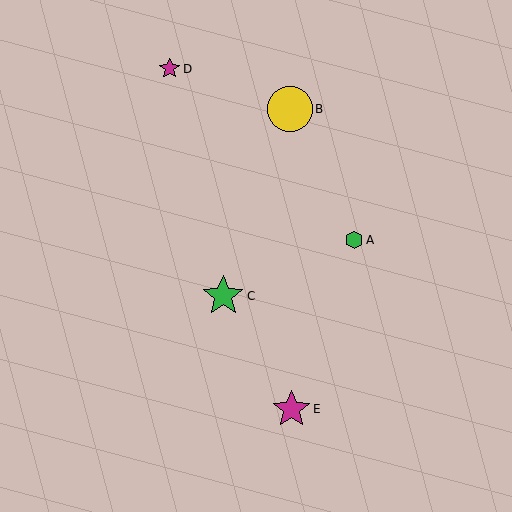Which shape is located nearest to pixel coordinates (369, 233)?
The green hexagon (labeled A) at (354, 240) is nearest to that location.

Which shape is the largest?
The yellow circle (labeled B) is the largest.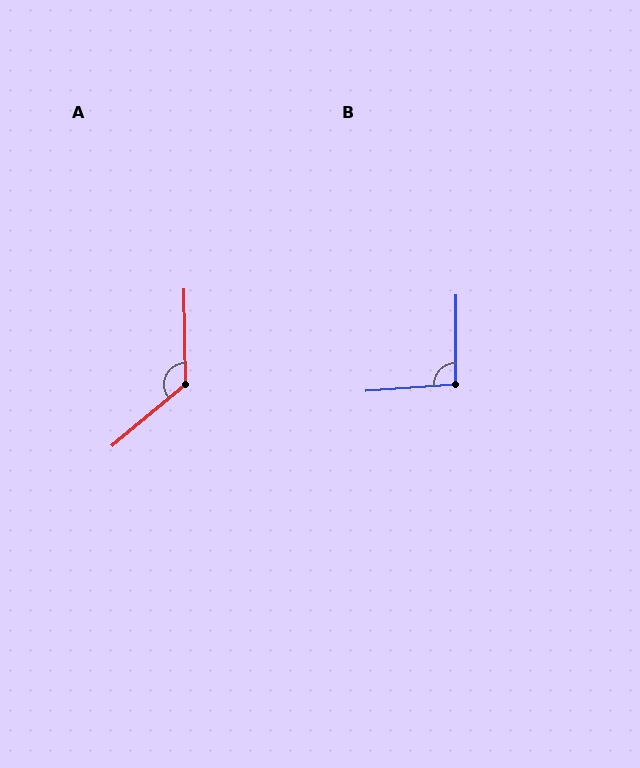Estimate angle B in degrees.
Approximately 95 degrees.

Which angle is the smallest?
B, at approximately 95 degrees.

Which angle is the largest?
A, at approximately 129 degrees.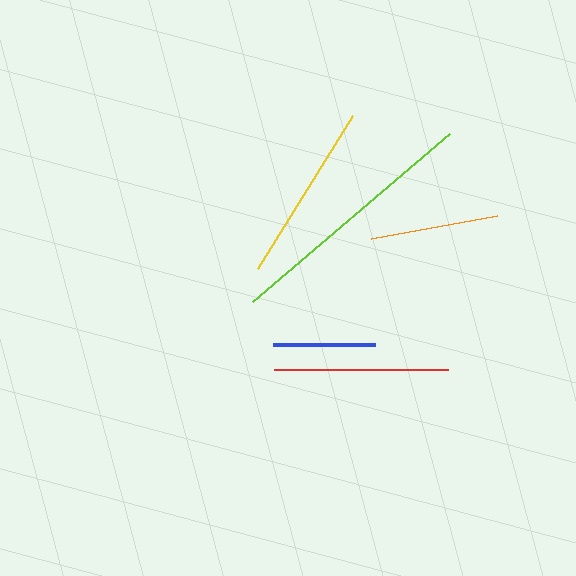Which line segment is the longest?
The lime line is the longest at approximately 259 pixels.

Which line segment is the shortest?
The blue line is the shortest at approximately 102 pixels.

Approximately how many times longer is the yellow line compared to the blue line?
The yellow line is approximately 1.8 times the length of the blue line.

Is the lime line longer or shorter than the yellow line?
The lime line is longer than the yellow line.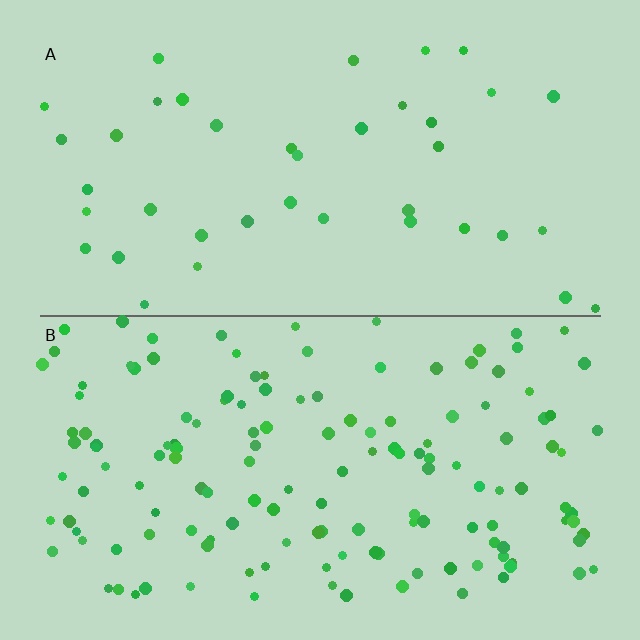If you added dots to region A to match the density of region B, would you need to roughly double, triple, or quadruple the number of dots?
Approximately quadruple.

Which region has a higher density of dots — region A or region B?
B (the bottom).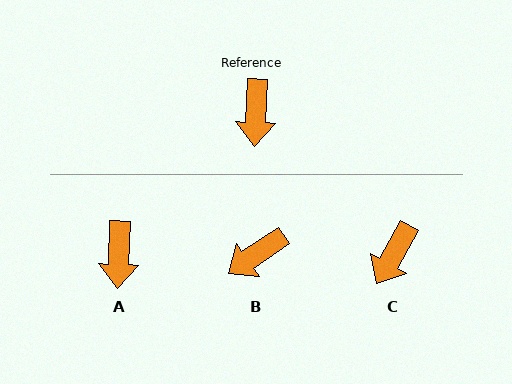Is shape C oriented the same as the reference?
No, it is off by about 27 degrees.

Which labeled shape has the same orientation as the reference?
A.